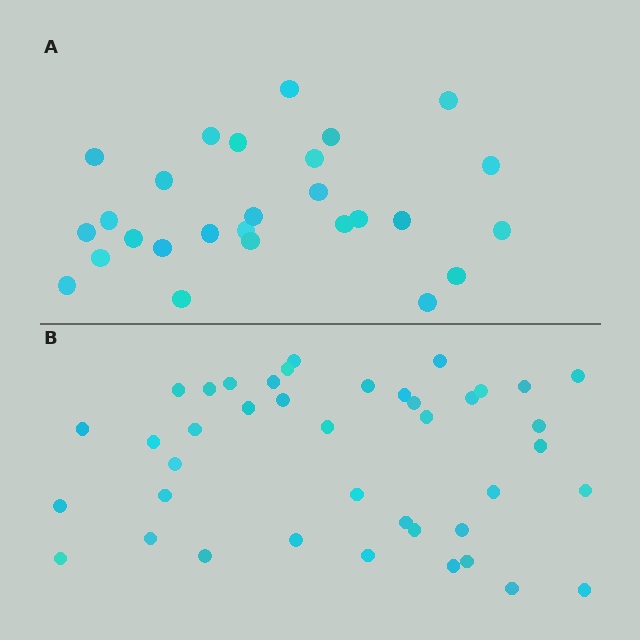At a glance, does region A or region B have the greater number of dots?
Region B (the bottom region) has more dots.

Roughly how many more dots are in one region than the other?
Region B has approximately 15 more dots than region A.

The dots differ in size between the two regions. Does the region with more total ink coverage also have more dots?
No. Region A has more total ink coverage because its dots are larger, but region B actually contains more individual dots. Total area can be misleading — the number of items is what matters here.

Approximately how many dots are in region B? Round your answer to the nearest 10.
About 40 dots. (The exact count is 41, which rounds to 40.)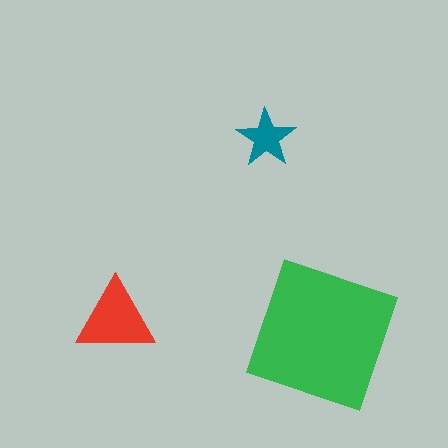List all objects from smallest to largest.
The teal star, the red triangle, the green square.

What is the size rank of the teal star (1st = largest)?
3rd.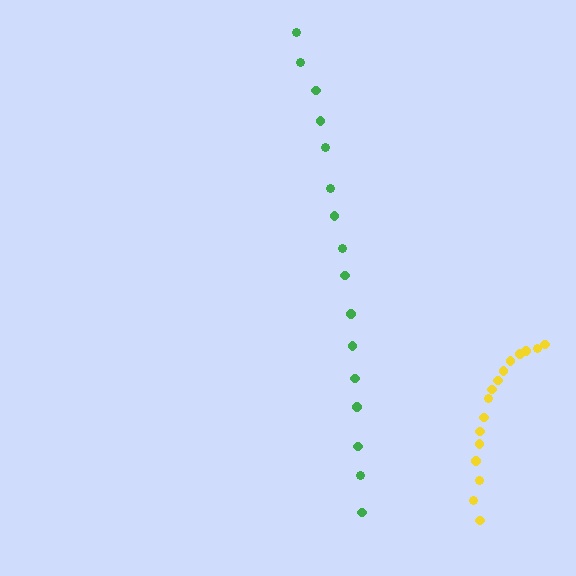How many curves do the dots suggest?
There are 2 distinct paths.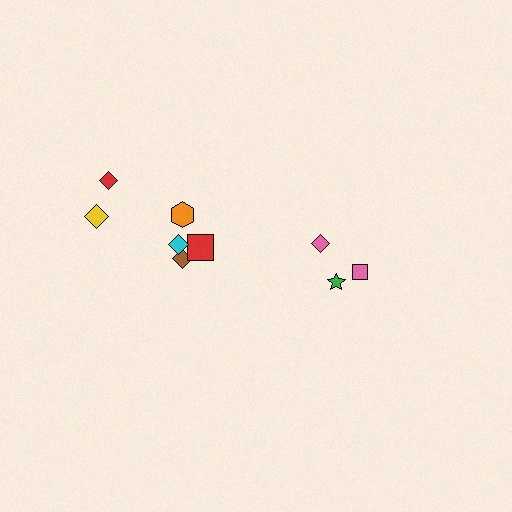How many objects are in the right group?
There are 3 objects.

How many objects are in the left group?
There are 6 objects.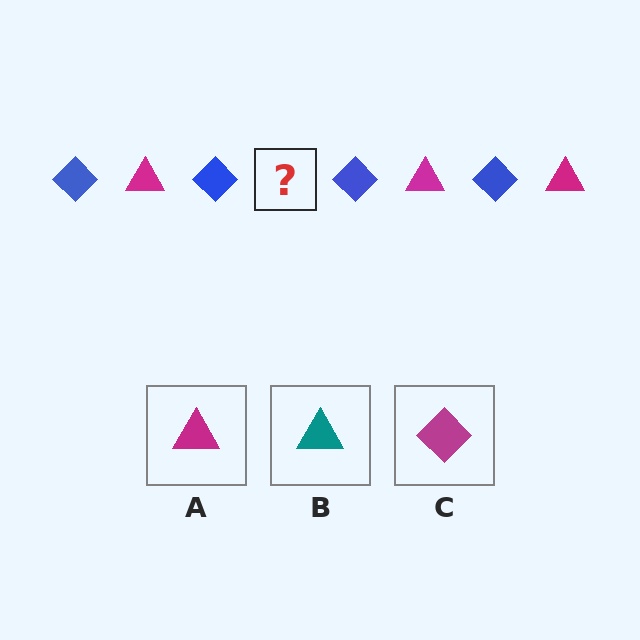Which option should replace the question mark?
Option A.